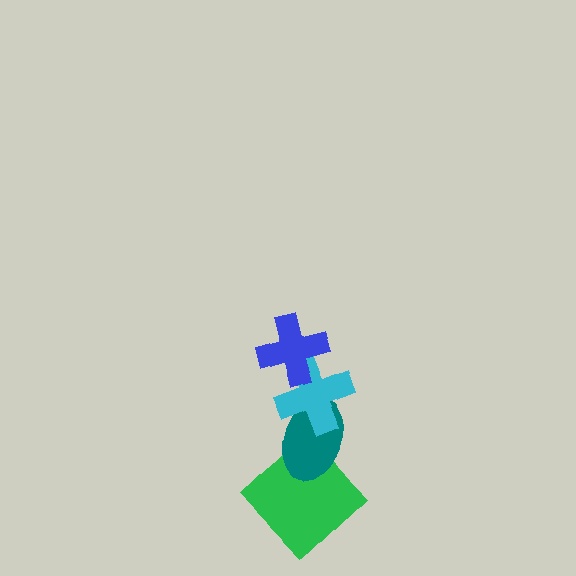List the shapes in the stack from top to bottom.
From top to bottom: the blue cross, the cyan cross, the teal ellipse, the green diamond.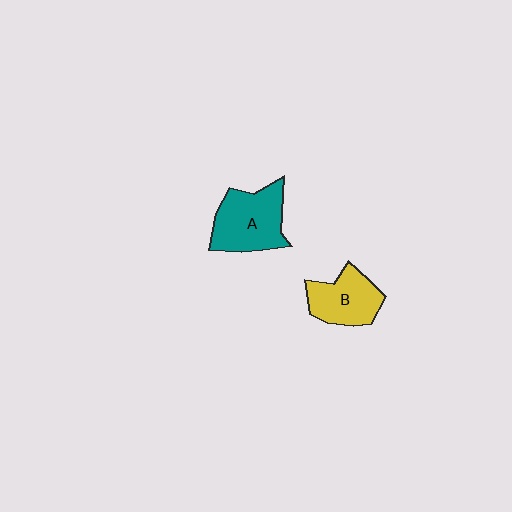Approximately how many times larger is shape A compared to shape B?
Approximately 1.3 times.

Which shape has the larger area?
Shape A (teal).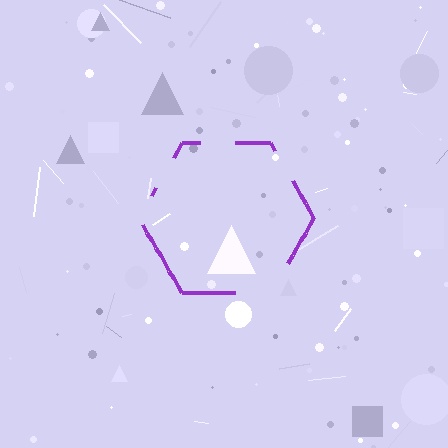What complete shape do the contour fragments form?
The contour fragments form a hexagon.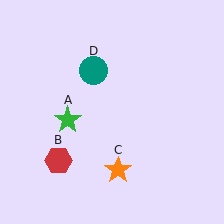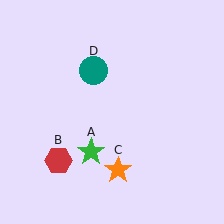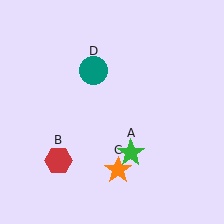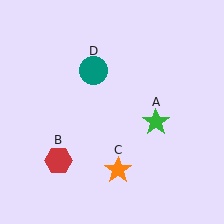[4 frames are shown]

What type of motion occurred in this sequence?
The green star (object A) rotated counterclockwise around the center of the scene.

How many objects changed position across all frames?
1 object changed position: green star (object A).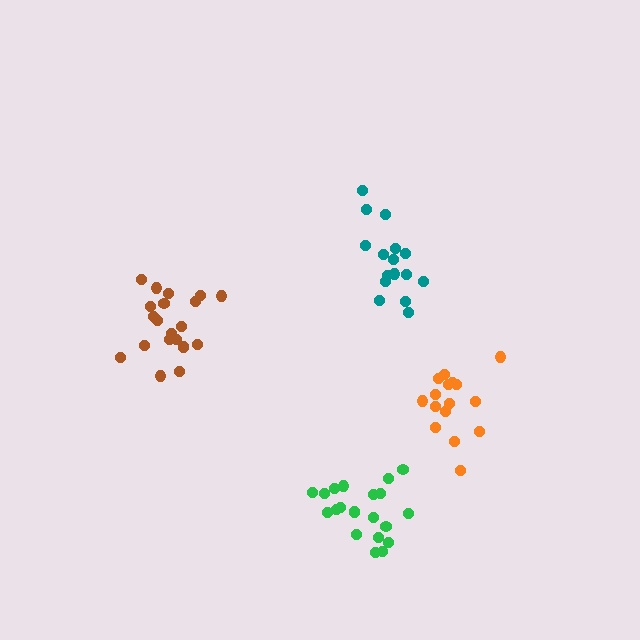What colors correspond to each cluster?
The clusters are colored: brown, green, teal, orange.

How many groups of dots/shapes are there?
There are 4 groups.